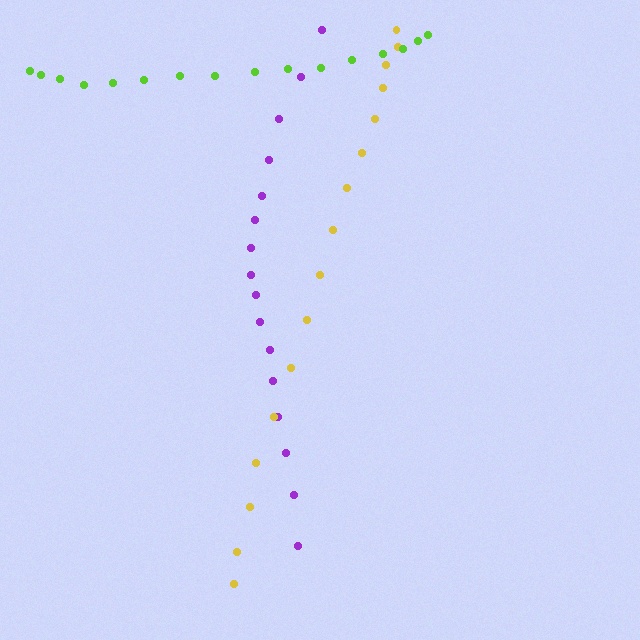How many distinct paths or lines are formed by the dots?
There are 3 distinct paths.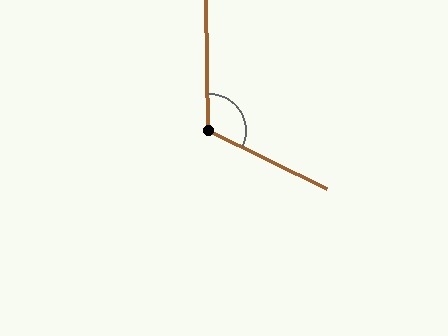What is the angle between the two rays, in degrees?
Approximately 117 degrees.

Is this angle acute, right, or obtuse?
It is obtuse.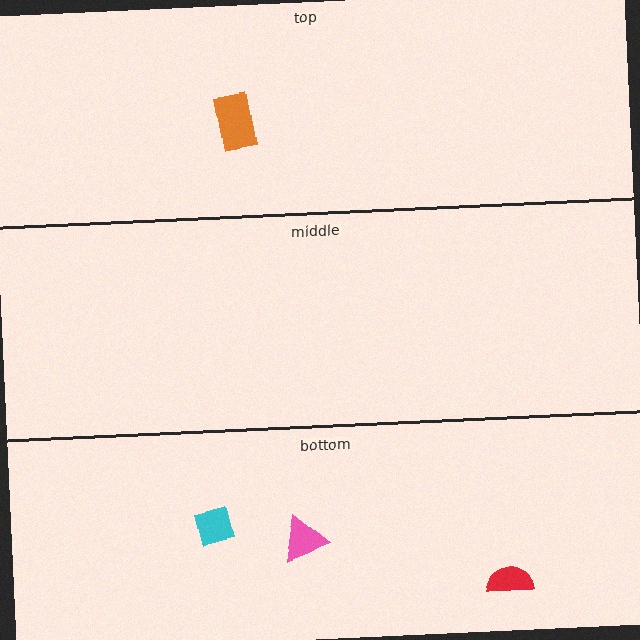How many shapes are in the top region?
1.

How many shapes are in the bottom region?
3.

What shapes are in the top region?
The orange rectangle.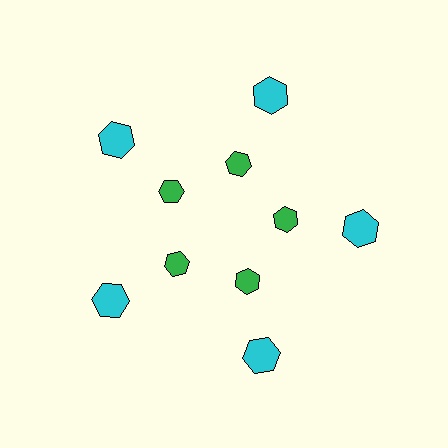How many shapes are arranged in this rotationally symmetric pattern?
There are 10 shapes, arranged in 5 groups of 2.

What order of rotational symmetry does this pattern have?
This pattern has 5-fold rotational symmetry.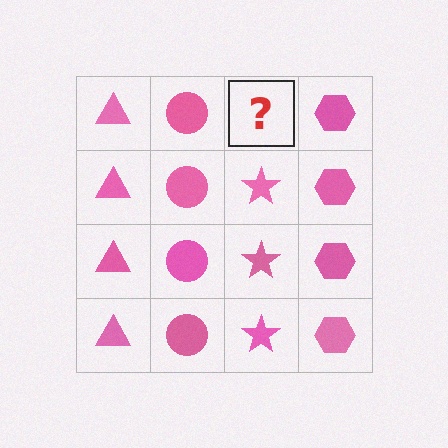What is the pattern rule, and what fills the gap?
The rule is that each column has a consistent shape. The gap should be filled with a pink star.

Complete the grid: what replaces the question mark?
The question mark should be replaced with a pink star.